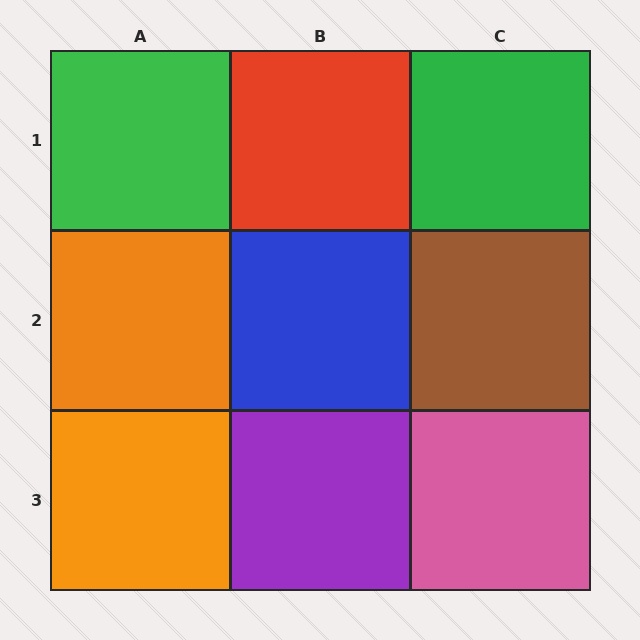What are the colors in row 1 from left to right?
Green, red, green.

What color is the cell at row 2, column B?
Blue.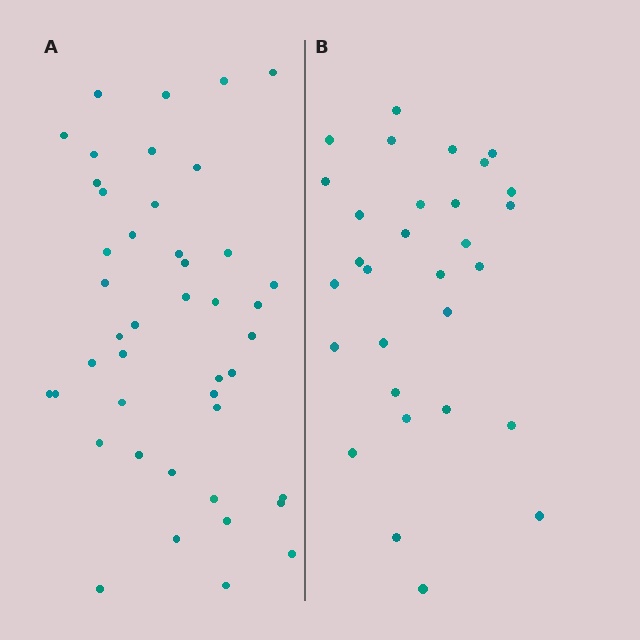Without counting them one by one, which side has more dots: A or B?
Region A (the left region) has more dots.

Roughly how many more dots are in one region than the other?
Region A has approximately 15 more dots than region B.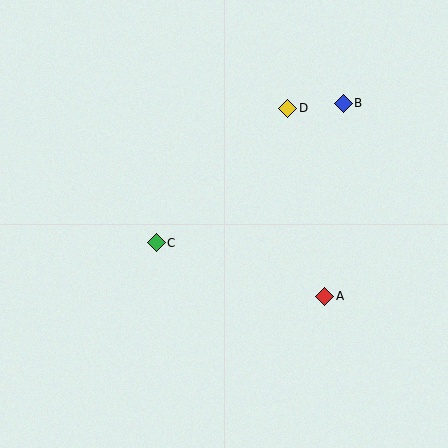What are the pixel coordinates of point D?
Point D is at (288, 108).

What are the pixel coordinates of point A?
Point A is at (325, 296).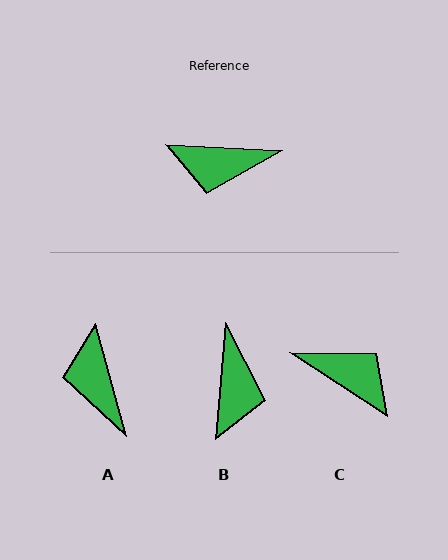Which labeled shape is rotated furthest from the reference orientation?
C, about 150 degrees away.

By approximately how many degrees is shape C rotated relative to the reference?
Approximately 150 degrees counter-clockwise.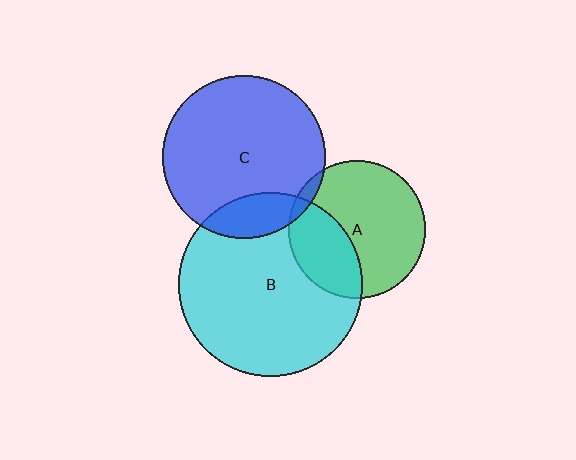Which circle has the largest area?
Circle B (cyan).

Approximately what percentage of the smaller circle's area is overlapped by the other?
Approximately 35%.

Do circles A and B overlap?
Yes.